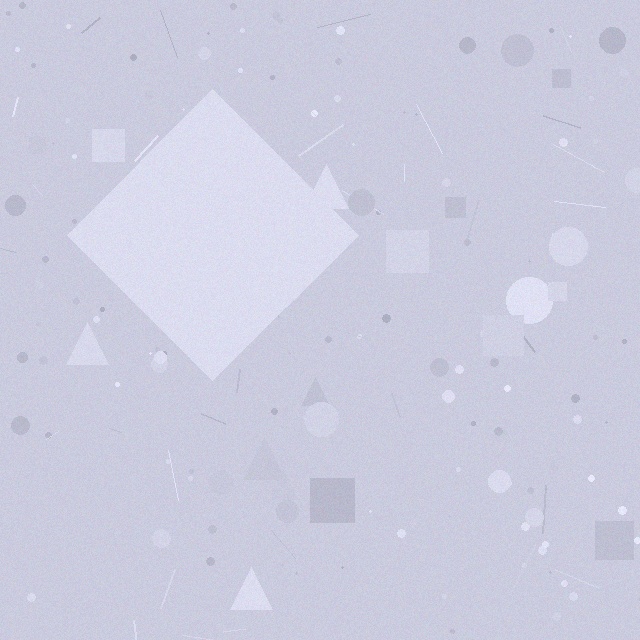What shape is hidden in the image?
A diamond is hidden in the image.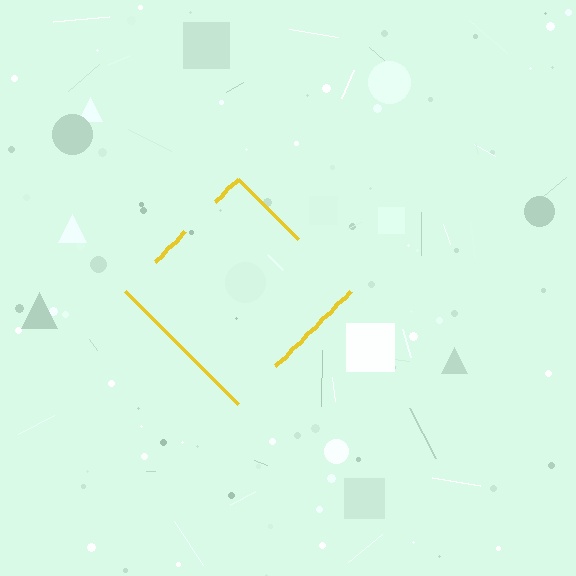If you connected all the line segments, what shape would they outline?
They would outline a diamond.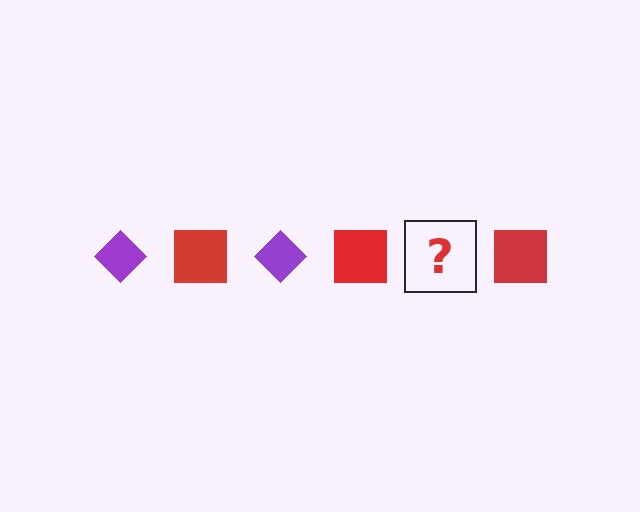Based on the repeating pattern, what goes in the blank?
The blank should be a purple diamond.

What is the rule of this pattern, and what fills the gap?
The rule is that the pattern alternates between purple diamond and red square. The gap should be filled with a purple diamond.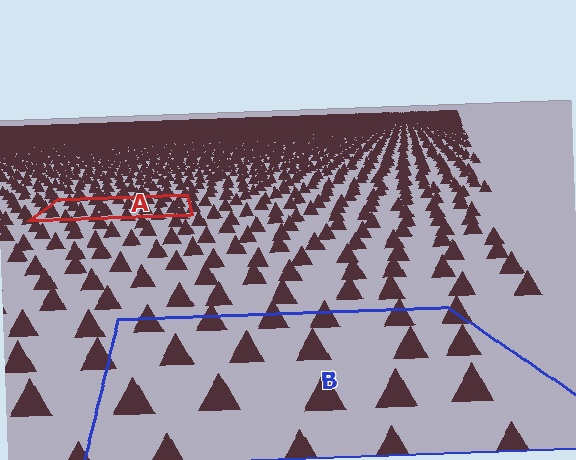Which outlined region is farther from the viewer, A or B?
Region A is farther from the viewer — the texture elements inside it appear smaller and more densely packed.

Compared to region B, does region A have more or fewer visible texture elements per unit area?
Region A has more texture elements per unit area — they are packed more densely because it is farther away.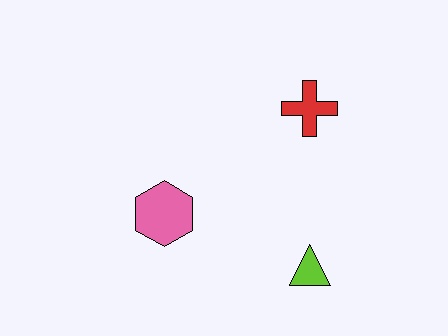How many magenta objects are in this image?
There are no magenta objects.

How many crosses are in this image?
There is 1 cross.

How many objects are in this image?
There are 3 objects.